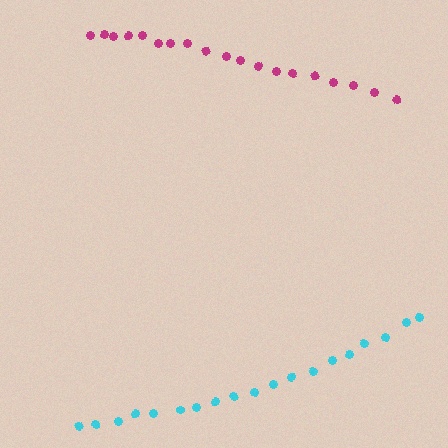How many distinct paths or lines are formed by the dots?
There are 2 distinct paths.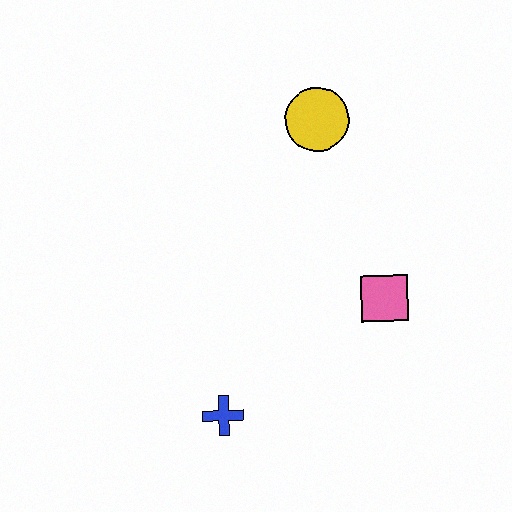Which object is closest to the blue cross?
The pink square is closest to the blue cross.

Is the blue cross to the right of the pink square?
No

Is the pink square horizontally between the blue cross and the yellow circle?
No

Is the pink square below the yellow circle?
Yes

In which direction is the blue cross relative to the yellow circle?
The blue cross is below the yellow circle.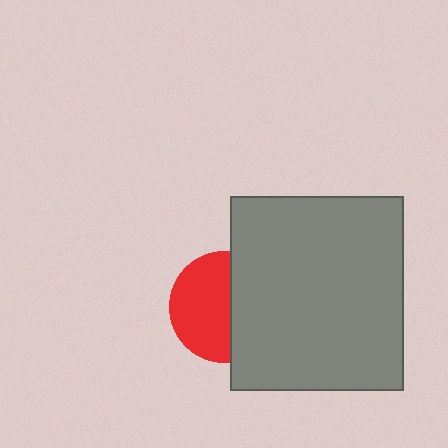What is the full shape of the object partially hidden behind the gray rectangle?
The partially hidden object is a red circle.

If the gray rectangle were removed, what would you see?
You would see the complete red circle.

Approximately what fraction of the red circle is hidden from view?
Roughly 44% of the red circle is hidden behind the gray rectangle.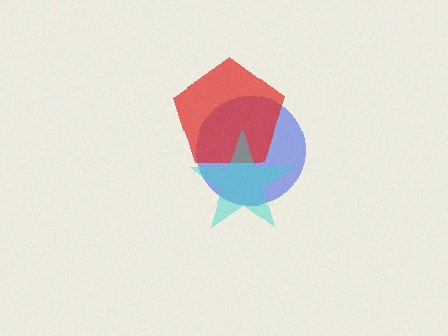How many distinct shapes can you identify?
There are 3 distinct shapes: a blue circle, a red pentagon, a cyan star.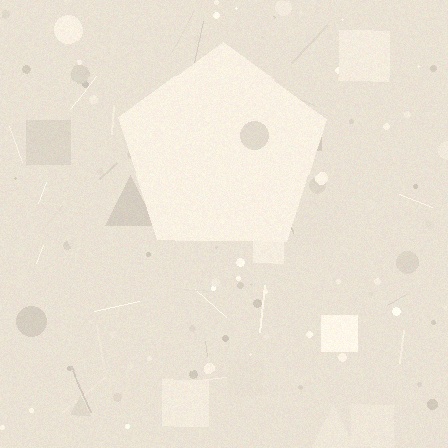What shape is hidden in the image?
A pentagon is hidden in the image.